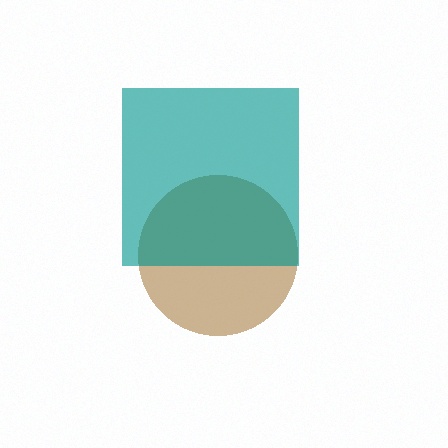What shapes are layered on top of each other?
The layered shapes are: a brown circle, a teal square.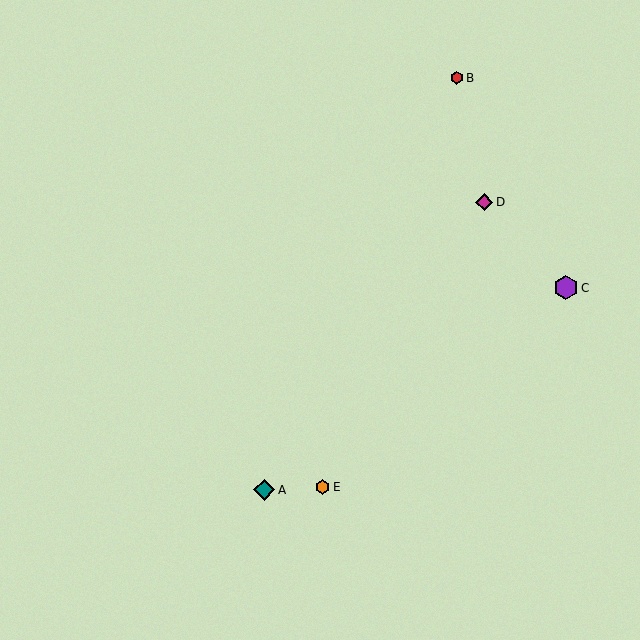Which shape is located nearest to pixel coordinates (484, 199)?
The magenta diamond (labeled D) at (484, 202) is nearest to that location.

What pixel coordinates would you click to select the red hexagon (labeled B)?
Click at (457, 78) to select the red hexagon B.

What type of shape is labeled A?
Shape A is a teal diamond.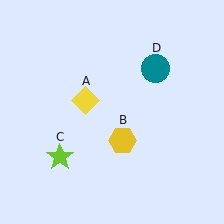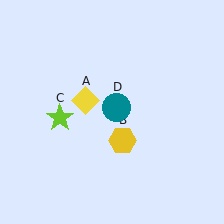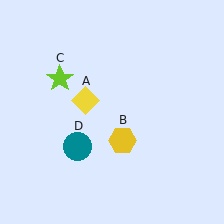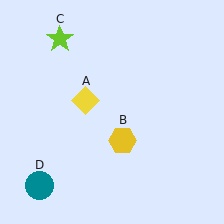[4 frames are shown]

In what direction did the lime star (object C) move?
The lime star (object C) moved up.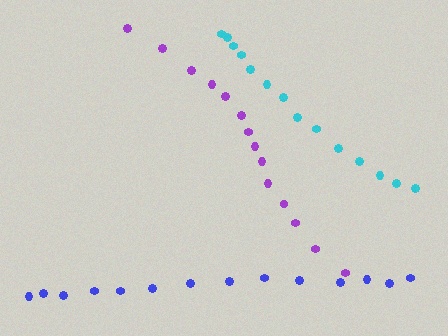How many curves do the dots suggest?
There are 3 distinct paths.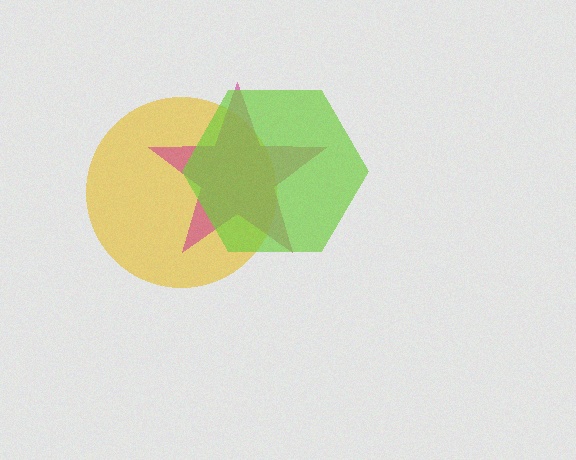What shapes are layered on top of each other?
The layered shapes are: a yellow circle, a magenta star, a lime hexagon.